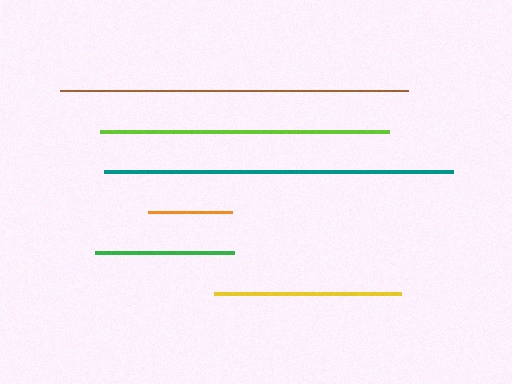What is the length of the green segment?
The green segment is approximately 139 pixels long.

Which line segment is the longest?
The teal line is the longest at approximately 349 pixels.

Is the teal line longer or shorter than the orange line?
The teal line is longer than the orange line.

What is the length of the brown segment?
The brown segment is approximately 348 pixels long.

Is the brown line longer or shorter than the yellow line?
The brown line is longer than the yellow line.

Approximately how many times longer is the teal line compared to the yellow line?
The teal line is approximately 1.9 times the length of the yellow line.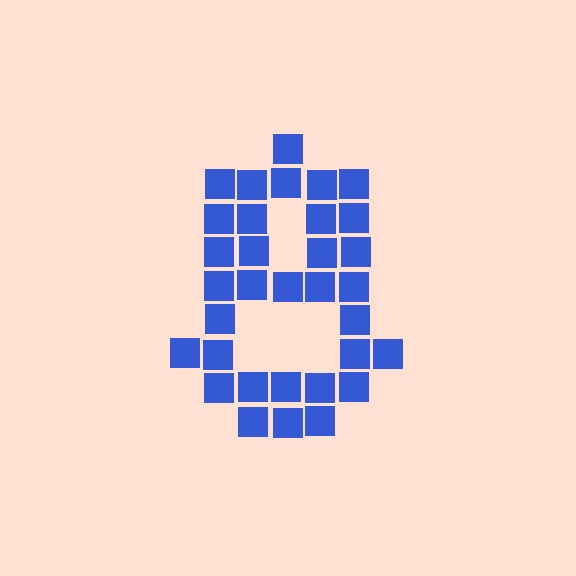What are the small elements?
The small elements are squares.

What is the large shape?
The large shape is the digit 8.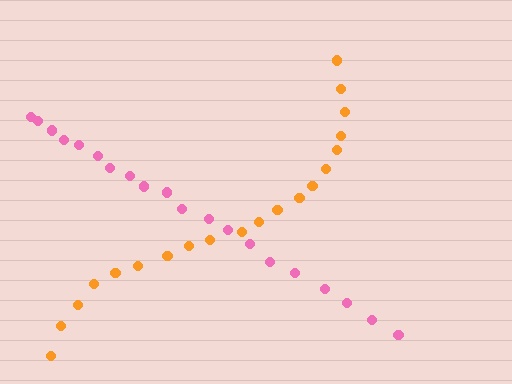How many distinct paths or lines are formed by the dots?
There are 2 distinct paths.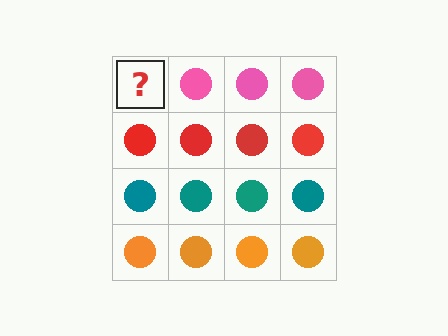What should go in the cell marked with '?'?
The missing cell should contain a pink circle.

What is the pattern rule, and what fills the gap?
The rule is that each row has a consistent color. The gap should be filled with a pink circle.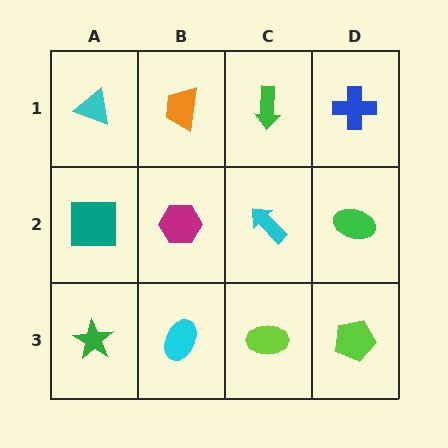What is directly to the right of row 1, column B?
A green arrow.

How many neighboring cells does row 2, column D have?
3.